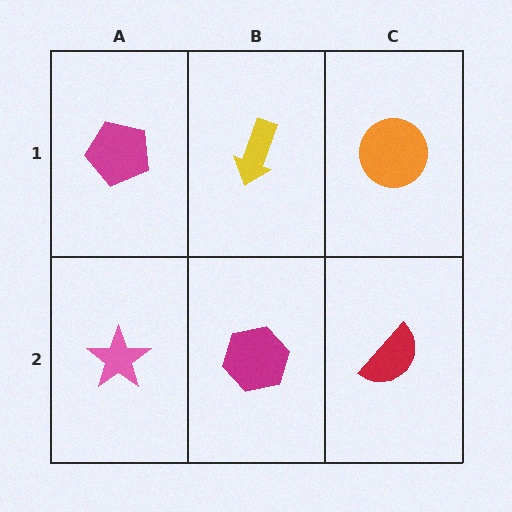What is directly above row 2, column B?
A yellow arrow.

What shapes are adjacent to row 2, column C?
An orange circle (row 1, column C), a magenta hexagon (row 2, column B).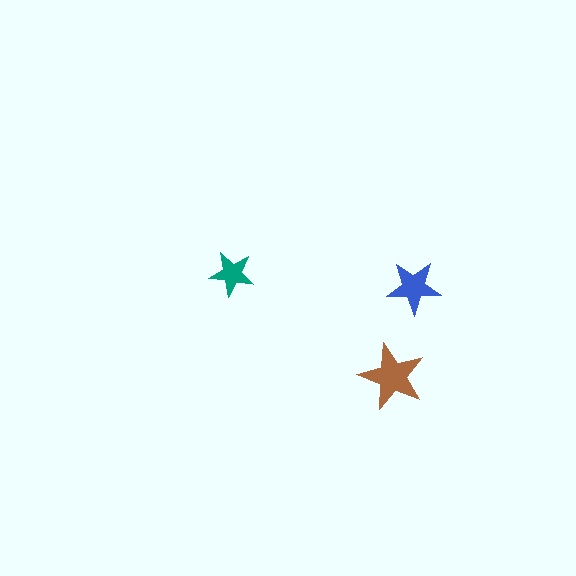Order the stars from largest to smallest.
the brown one, the blue one, the teal one.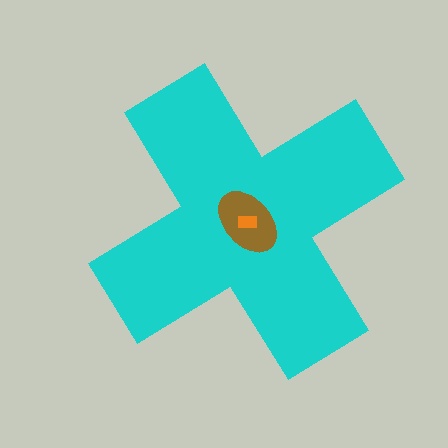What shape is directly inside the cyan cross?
The brown ellipse.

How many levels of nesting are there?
3.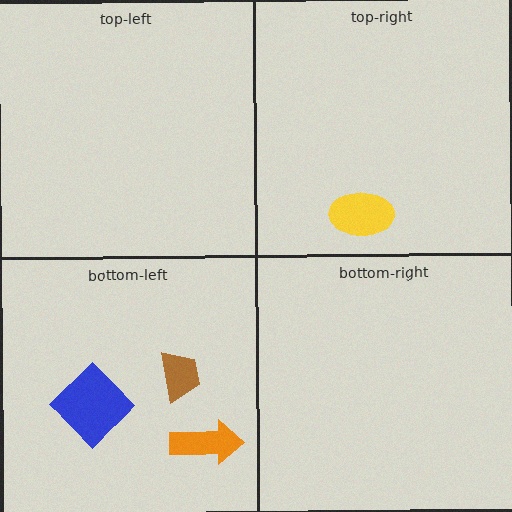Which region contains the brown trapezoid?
The bottom-left region.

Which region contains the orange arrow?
The bottom-left region.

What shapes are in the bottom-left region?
The orange arrow, the brown trapezoid, the blue diamond.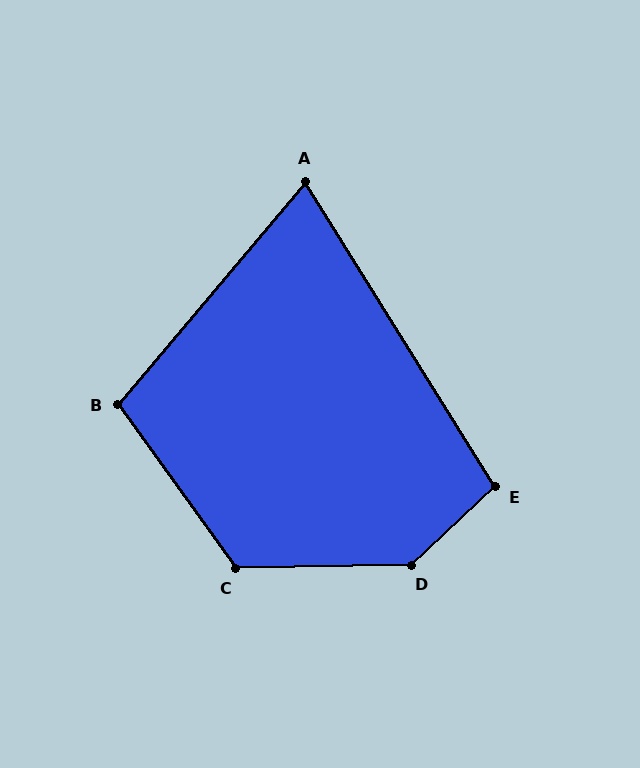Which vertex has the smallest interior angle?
A, at approximately 72 degrees.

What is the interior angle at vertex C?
Approximately 125 degrees (obtuse).